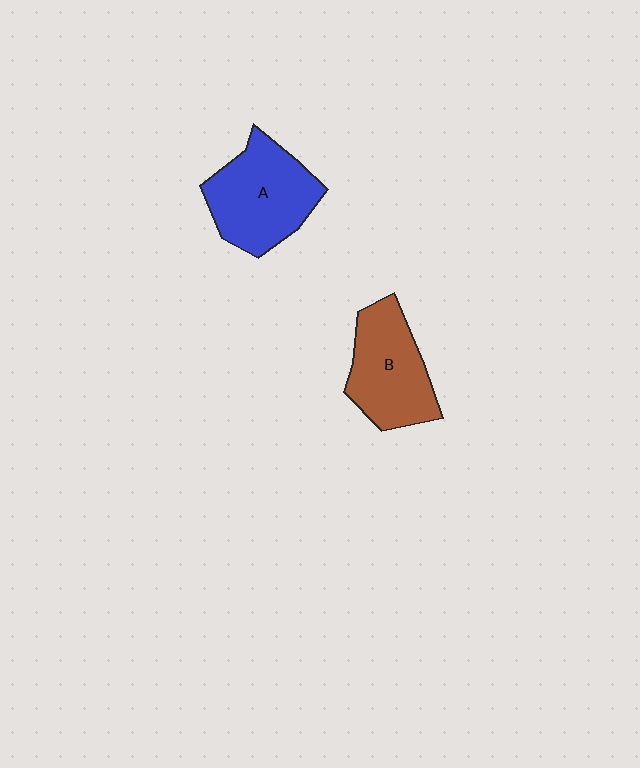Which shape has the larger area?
Shape A (blue).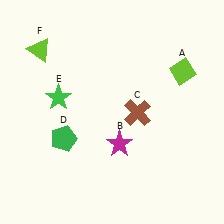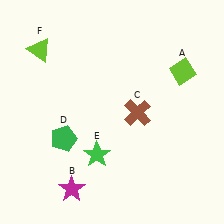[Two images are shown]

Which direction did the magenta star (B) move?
The magenta star (B) moved left.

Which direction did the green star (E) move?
The green star (E) moved down.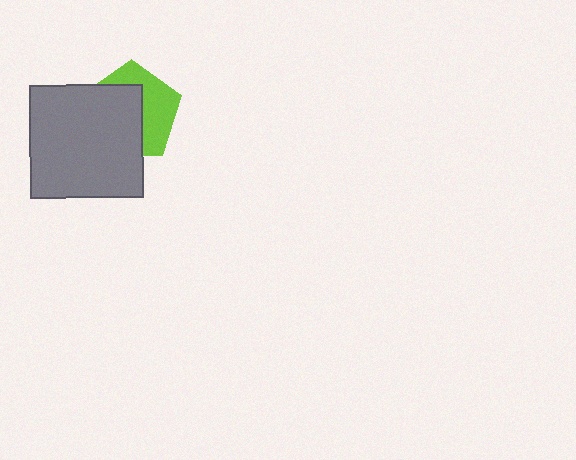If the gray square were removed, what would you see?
You would see the complete lime pentagon.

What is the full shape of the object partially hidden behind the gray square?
The partially hidden object is a lime pentagon.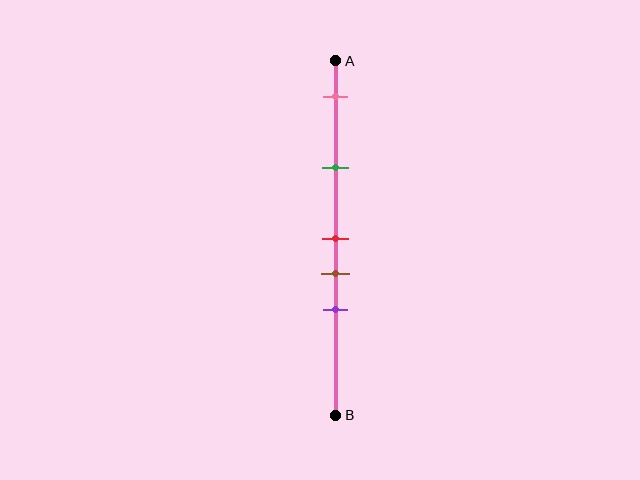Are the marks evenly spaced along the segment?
No, the marks are not evenly spaced.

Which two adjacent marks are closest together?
The red and brown marks are the closest adjacent pair.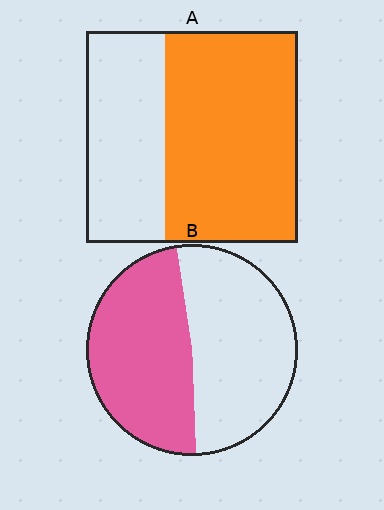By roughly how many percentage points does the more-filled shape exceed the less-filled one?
By roughly 15 percentage points (A over B).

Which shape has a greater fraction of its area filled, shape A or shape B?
Shape A.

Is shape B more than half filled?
Roughly half.